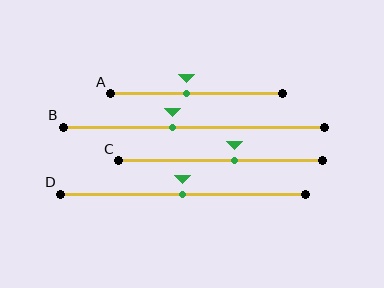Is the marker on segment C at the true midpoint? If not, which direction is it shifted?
No, the marker on segment C is shifted to the right by about 7% of the segment length.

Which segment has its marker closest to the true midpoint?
Segment D has its marker closest to the true midpoint.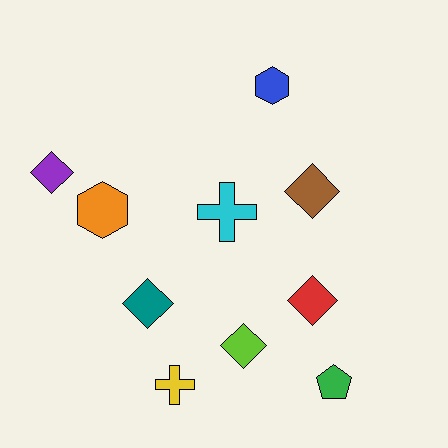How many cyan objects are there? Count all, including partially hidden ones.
There is 1 cyan object.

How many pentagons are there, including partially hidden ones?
There is 1 pentagon.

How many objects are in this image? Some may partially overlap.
There are 10 objects.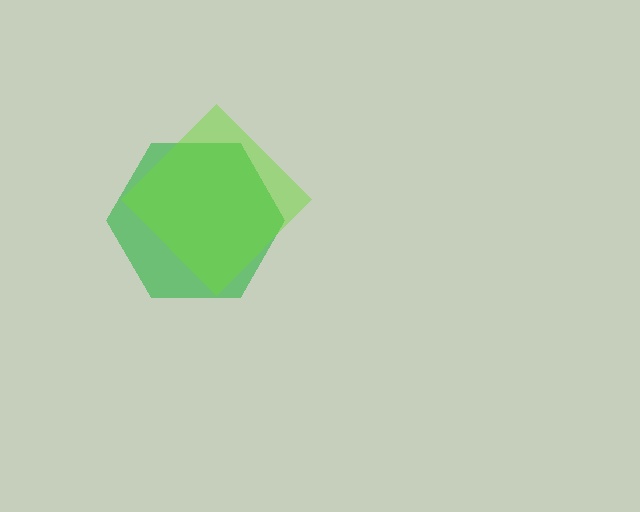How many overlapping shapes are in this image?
There are 2 overlapping shapes in the image.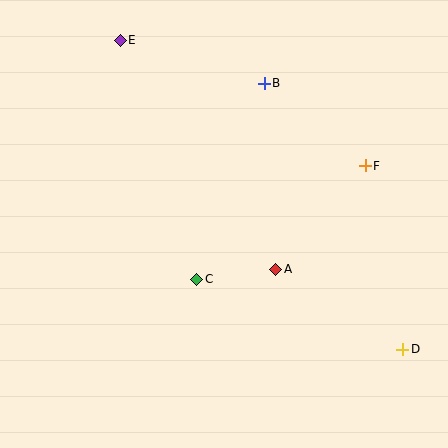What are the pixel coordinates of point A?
Point A is at (276, 269).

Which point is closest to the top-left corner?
Point E is closest to the top-left corner.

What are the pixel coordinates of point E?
Point E is at (120, 40).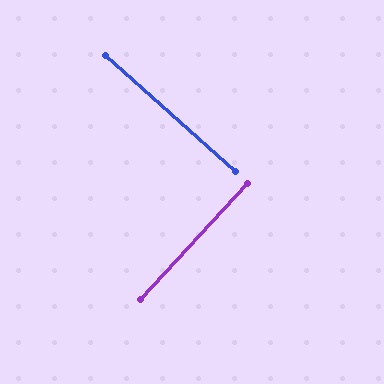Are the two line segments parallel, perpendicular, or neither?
Perpendicular — they meet at approximately 89°.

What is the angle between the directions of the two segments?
Approximately 89 degrees.